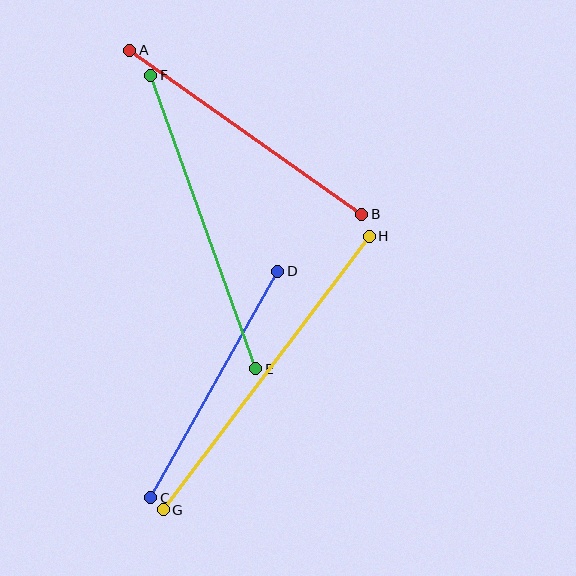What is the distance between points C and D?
The distance is approximately 260 pixels.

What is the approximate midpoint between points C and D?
The midpoint is at approximately (214, 384) pixels.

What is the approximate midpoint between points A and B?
The midpoint is at approximately (246, 132) pixels.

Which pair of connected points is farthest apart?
Points G and H are farthest apart.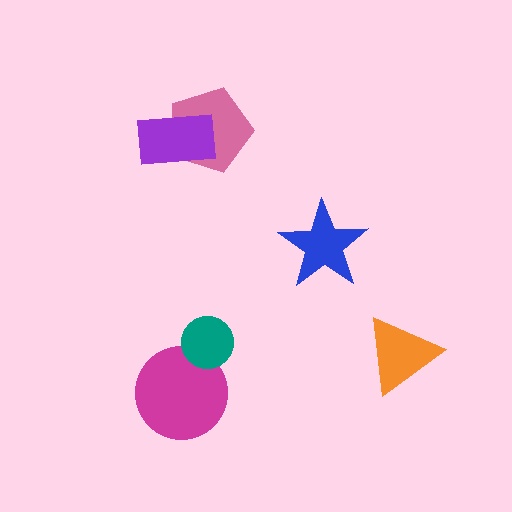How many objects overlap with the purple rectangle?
1 object overlaps with the purple rectangle.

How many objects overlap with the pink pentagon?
1 object overlaps with the pink pentagon.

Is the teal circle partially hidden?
No, no other shape covers it.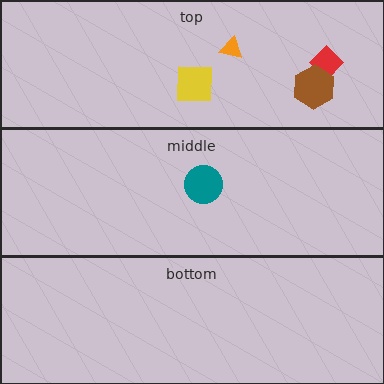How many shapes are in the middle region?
1.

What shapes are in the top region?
The red diamond, the brown hexagon, the yellow square, the orange triangle.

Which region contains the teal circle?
The middle region.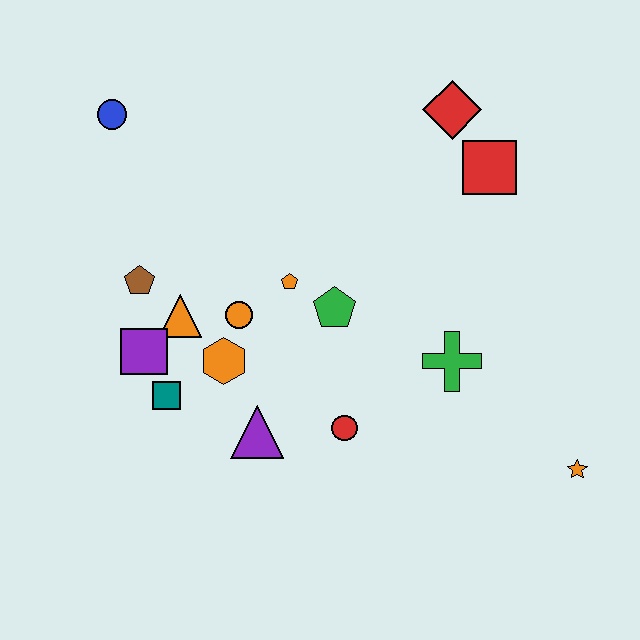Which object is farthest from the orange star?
The blue circle is farthest from the orange star.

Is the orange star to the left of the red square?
No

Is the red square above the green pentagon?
Yes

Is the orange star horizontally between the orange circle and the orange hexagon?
No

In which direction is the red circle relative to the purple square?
The red circle is to the right of the purple square.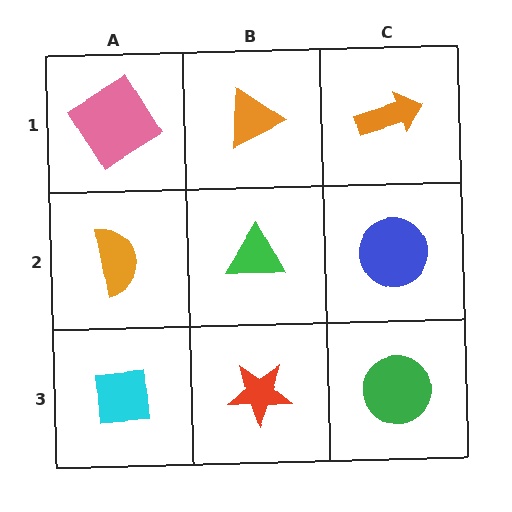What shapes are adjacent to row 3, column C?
A blue circle (row 2, column C), a red star (row 3, column B).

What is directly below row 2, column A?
A cyan square.